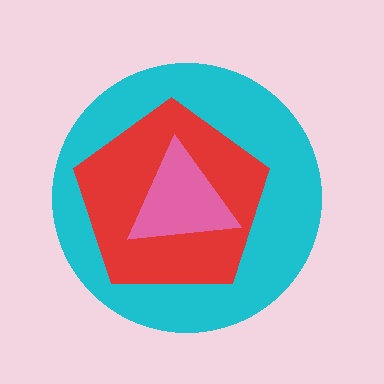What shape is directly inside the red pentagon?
The pink triangle.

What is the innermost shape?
The pink triangle.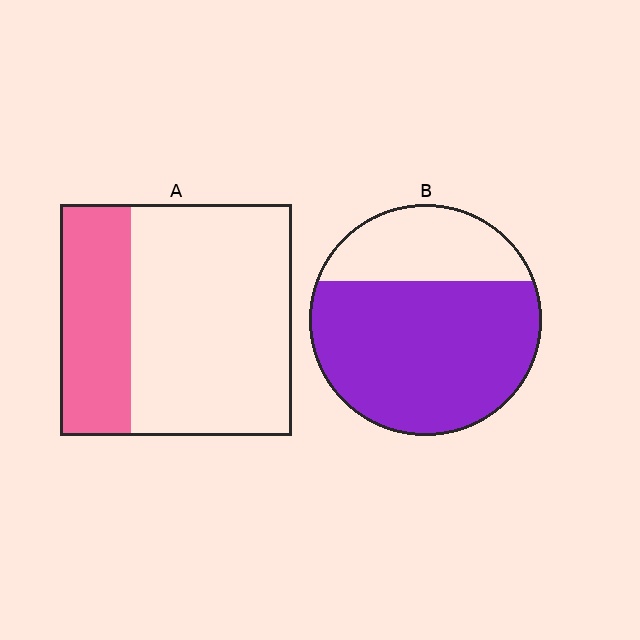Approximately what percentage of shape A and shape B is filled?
A is approximately 30% and B is approximately 70%.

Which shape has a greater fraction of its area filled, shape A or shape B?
Shape B.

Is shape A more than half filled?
No.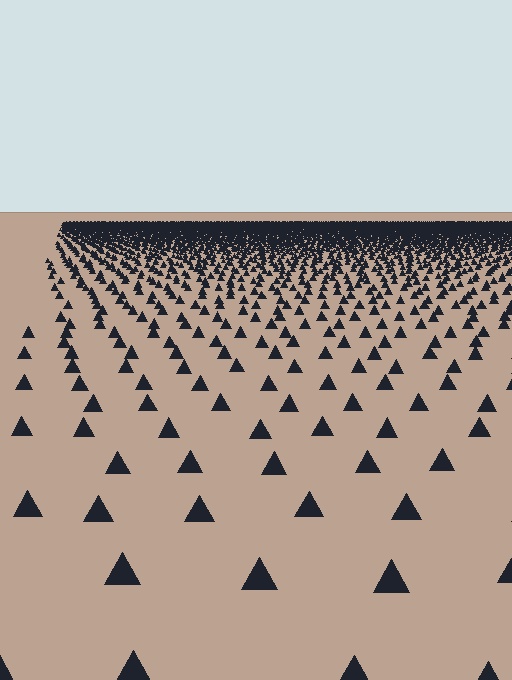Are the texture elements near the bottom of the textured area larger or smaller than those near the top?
Larger. Near the bottom, elements are closer to the viewer and appear at a bigger on-screen size.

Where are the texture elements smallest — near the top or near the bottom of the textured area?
Near the top.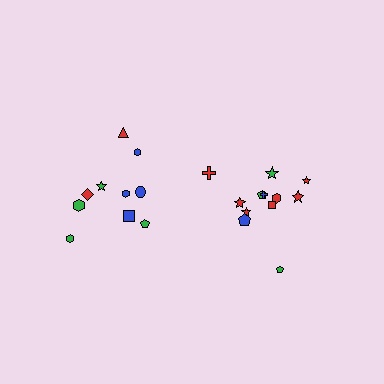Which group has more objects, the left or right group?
The right group.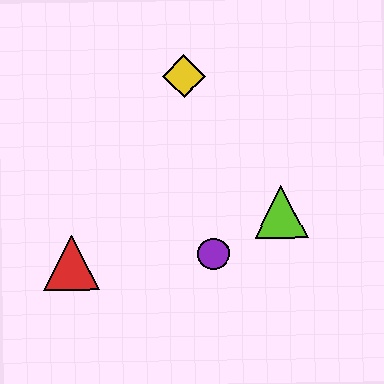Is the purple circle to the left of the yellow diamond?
No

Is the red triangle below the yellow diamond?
Yes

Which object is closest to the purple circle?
The lime triangle is closest to the purple circle.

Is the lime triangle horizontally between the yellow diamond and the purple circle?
No